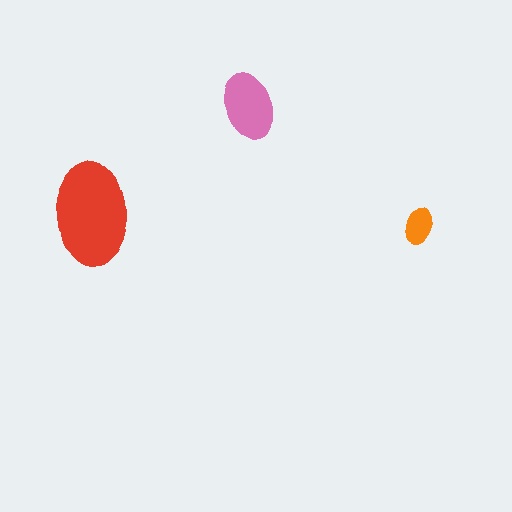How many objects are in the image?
There are 3 objects in the image.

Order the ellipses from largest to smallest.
the red one, the pink one, the orange one.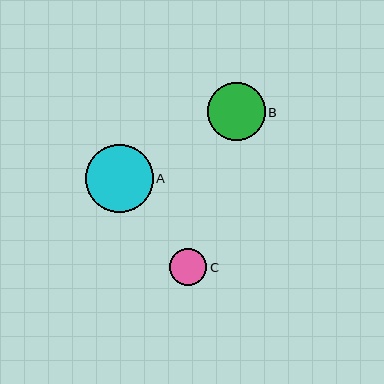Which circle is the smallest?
Circle C is the smallest with a size of approximately 38 pixels.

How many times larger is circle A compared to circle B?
Circle A is approximately 1.2 times the size of circle B.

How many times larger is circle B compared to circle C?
Circle B is approximately 1.5 times the size of circle C.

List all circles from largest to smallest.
From largest to smallest: A, B, C.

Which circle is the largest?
Circle A is the largest with a size of approximately 68 pixels.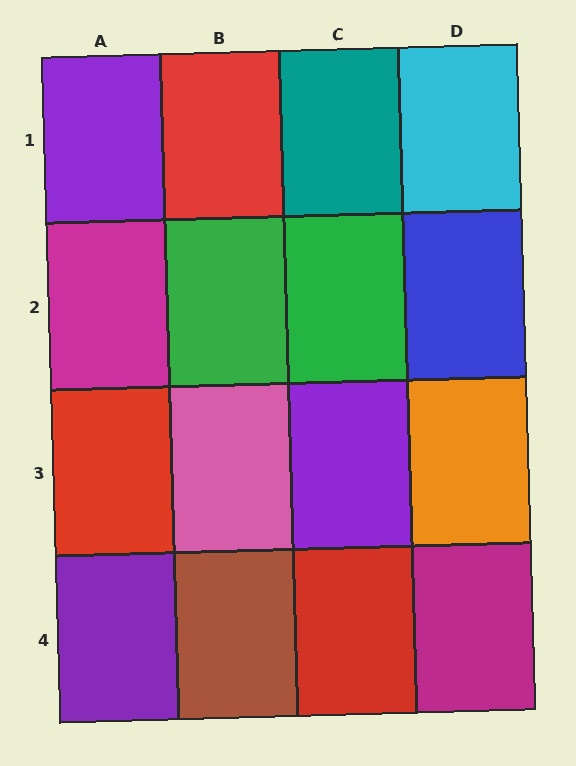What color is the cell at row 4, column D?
Magenta.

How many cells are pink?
1 cell is pink.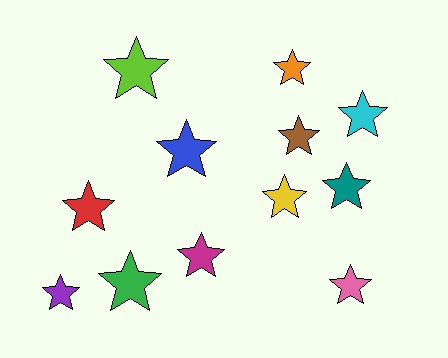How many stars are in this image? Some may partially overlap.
There are 12 stars.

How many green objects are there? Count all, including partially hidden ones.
There is 1 green object.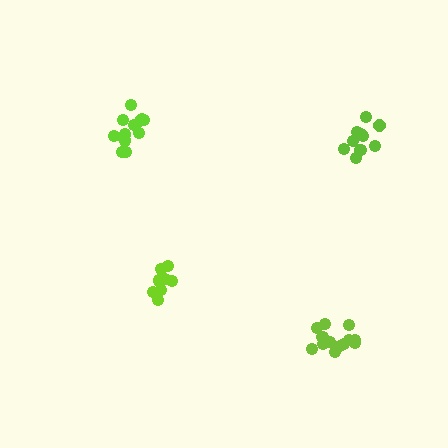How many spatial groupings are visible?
There are 4 spatial groupings.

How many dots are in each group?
Group 1: 13 dots, Group 2: 8 dots, Group 3: 10 dots, Group 4: 13 dots (44 total).